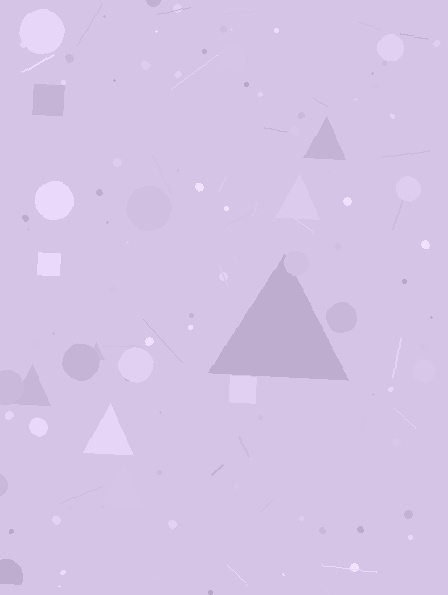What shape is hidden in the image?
A triangle is hidden in the image.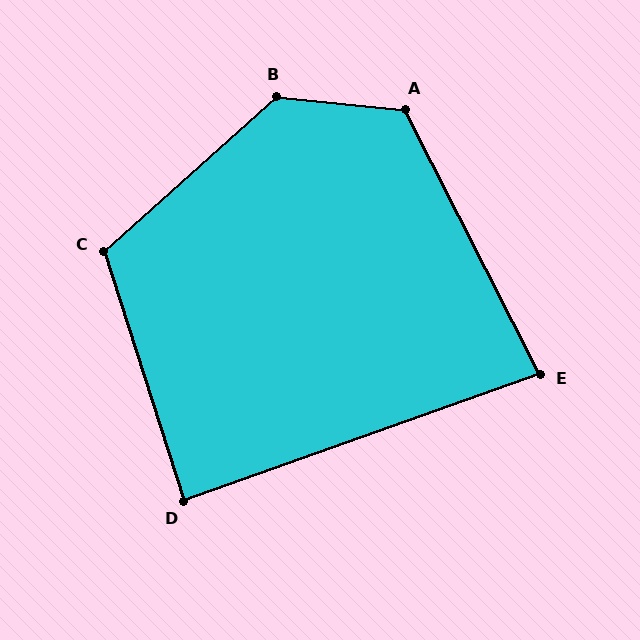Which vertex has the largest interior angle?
B, at approximately 133 degrees.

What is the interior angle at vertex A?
Approximately 123 degrees (obtuse).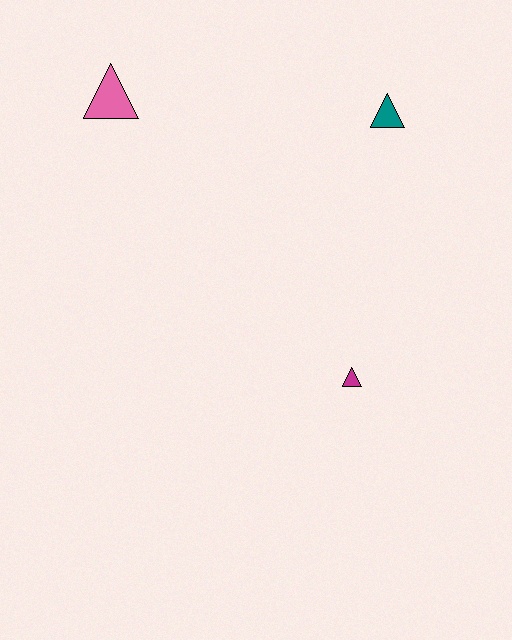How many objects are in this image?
There are 3 objects.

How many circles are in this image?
There are no circles.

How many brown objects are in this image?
There are no brown objects.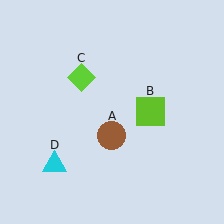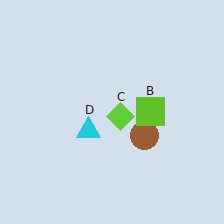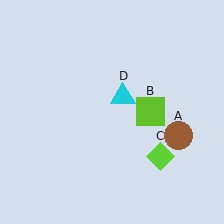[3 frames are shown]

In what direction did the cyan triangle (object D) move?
The cyan triangle (object D) moved up and to the right.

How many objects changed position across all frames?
3 objects changed position: brown circle (object A), lime diamond (object C), cyan triangle (object D).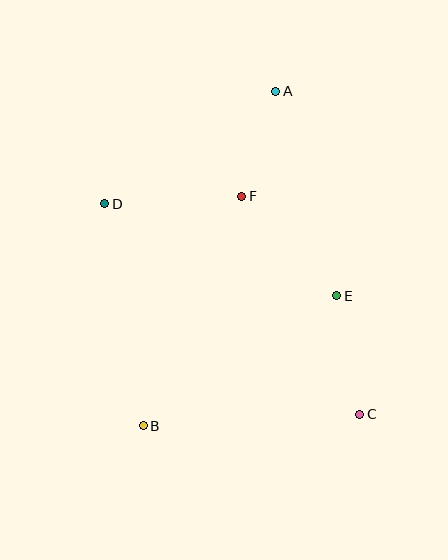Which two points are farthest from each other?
Points A and B are farthest from each other.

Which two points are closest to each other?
Points A and F are closest to each other.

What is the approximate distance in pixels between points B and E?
The distance between B and E is approximately 233 pixels.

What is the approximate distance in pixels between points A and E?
The distance between A and E is approximately 213 pixels.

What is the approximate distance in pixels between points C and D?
The distance between C and D is approximately 331 pixels.